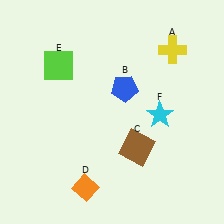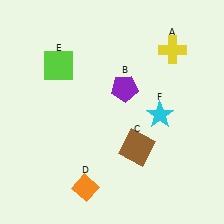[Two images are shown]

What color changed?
The pentagon (B) changed from blue in Image 1 to purple in Image 2.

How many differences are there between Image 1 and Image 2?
There is 1 difference between the two images.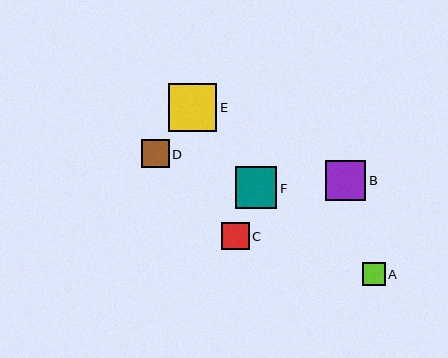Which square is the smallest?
Square A is the smallest with a size of approximately 23 pixels.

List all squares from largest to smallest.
From largest to smallest: E, F, B, D, C, A.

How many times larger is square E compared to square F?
Square E is approximately 1.2 times the size of square F.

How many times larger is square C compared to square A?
Square C is approximately 1.2 times the size of square A.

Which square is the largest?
Square E is the largest with a size of approximately 49 pixels.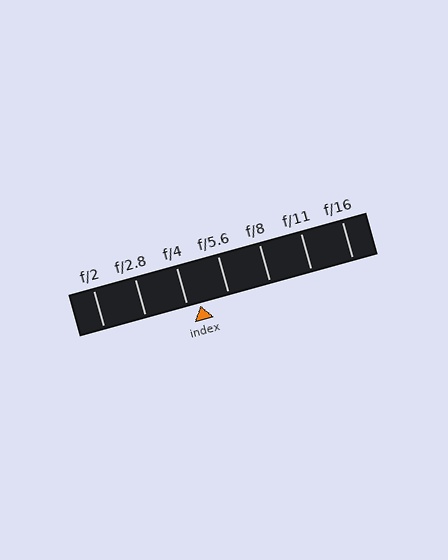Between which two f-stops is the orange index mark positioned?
The index mark is between f/4 and f/5.6.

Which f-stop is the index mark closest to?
The index mark is closest to f/4.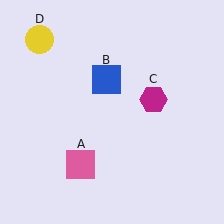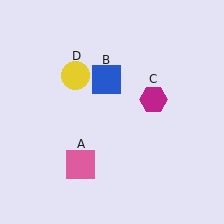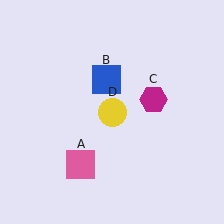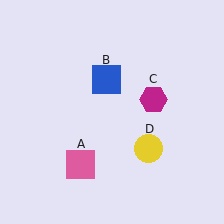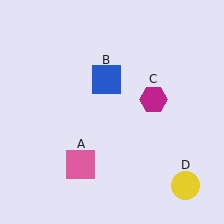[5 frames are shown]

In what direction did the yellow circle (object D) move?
The yellow circle (object D) moved down and to the right.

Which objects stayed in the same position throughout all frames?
Pink square (object A) and blue square (object B) and magenta hexagon (object C) remained stationary.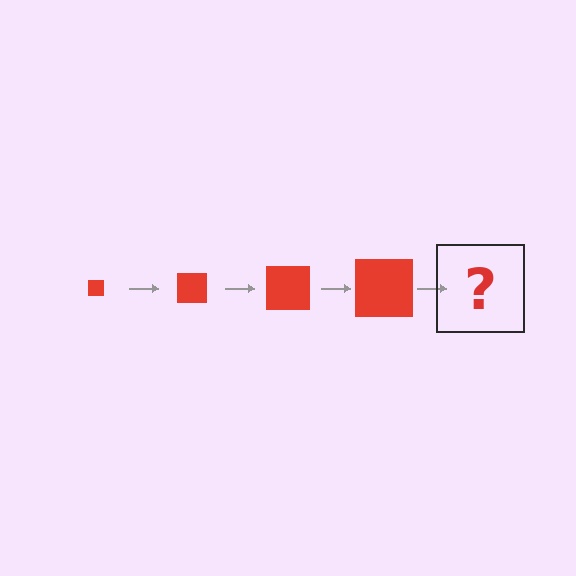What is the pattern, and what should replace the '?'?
The pattern is that the square gets progressively larger each step. The '?' should be a red square, larger than the previous one.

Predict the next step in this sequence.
The next step is a red square, larger than the previous one.